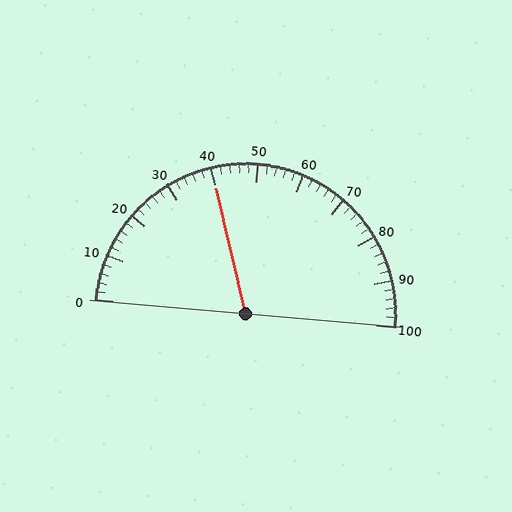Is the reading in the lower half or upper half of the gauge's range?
The reading is in the lower half of the range (0 to 100).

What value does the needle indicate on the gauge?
The needle indicates approximately 40.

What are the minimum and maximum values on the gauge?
The gauge ranges from 0 to 100.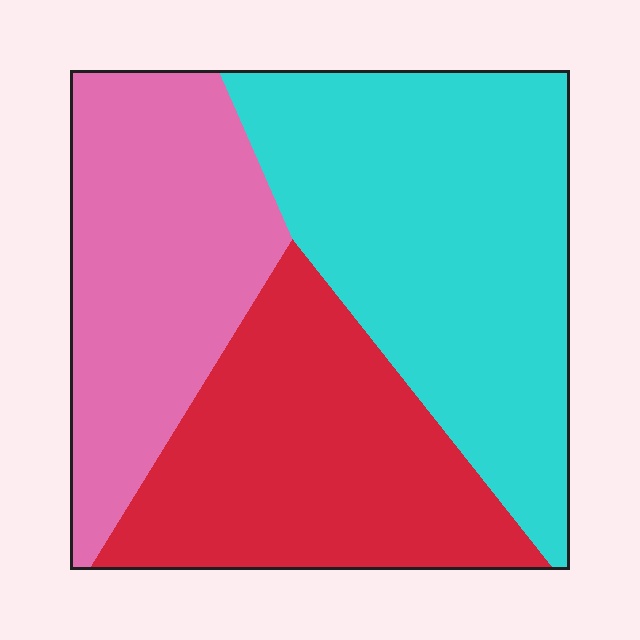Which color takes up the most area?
Cyan, at roughly 40%.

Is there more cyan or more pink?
Cyan.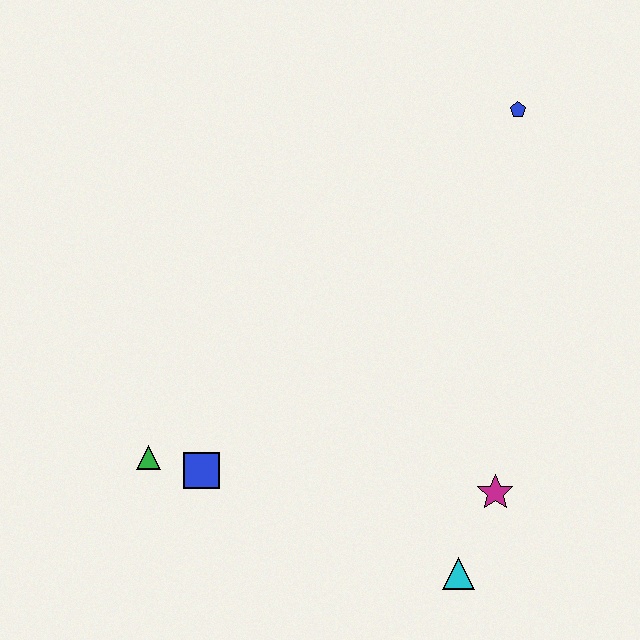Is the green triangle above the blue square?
Yes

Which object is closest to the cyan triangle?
The magenta star is closest to the cyan triangle.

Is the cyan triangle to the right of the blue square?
Yes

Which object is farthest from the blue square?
The blue pentagon is farthest from the blue square.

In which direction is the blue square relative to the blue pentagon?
The blue square is below the blue pentagon.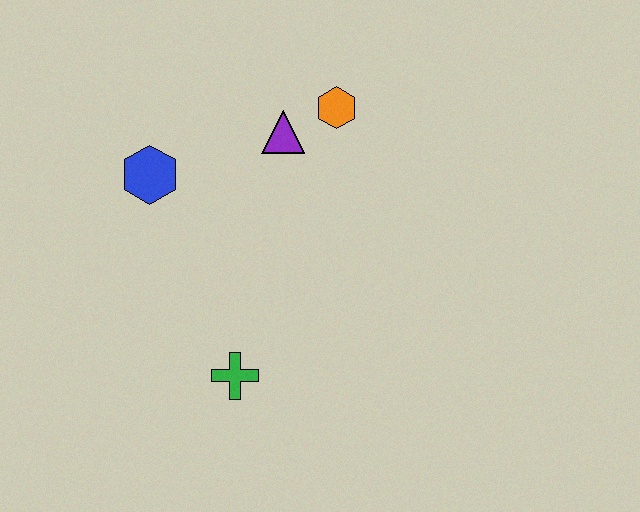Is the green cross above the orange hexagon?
No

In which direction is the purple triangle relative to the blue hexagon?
The purple triangle is to the right of the blue hexagon.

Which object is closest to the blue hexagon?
The purple triangle is closest to the blue hexagon.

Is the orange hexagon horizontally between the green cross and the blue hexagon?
No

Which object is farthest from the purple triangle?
The green cross is farthest from the purple triangle.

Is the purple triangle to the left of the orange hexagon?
Yes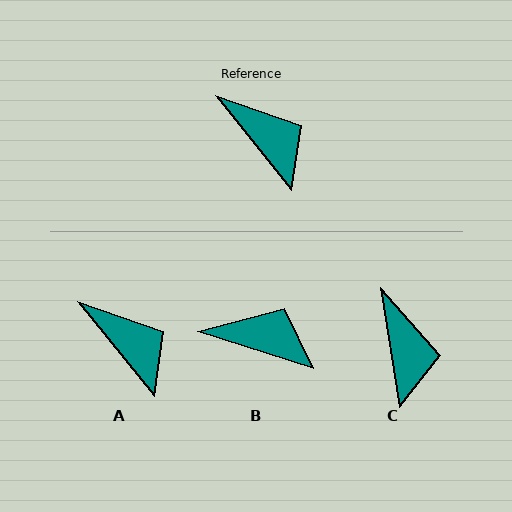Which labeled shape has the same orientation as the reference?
A.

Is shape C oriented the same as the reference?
No, it is off by about 30 degrees.